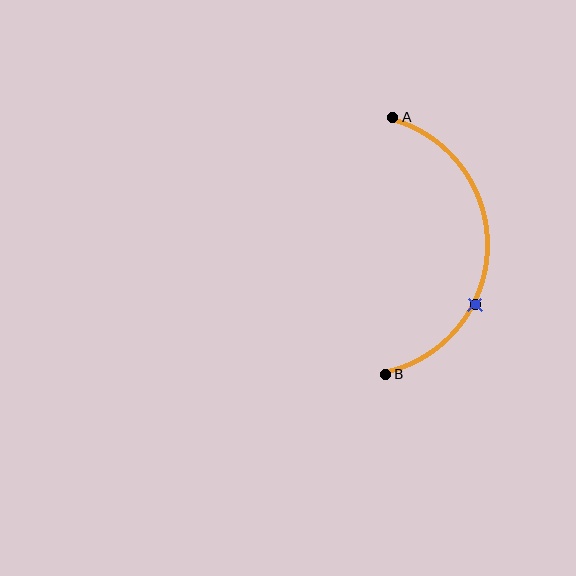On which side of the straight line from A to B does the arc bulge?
The arc bulges to the right of the straight line connecting A and B.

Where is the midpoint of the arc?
The arc midpoint is the point on the curve farthest from the straight line joining A and B. It sits to the right of that line.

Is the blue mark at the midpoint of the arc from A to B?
No. The blue mark lies on the arc but is closer to endpoint B. The arc midpoint would be at the point on the curve equidistant along the arc from both A and B.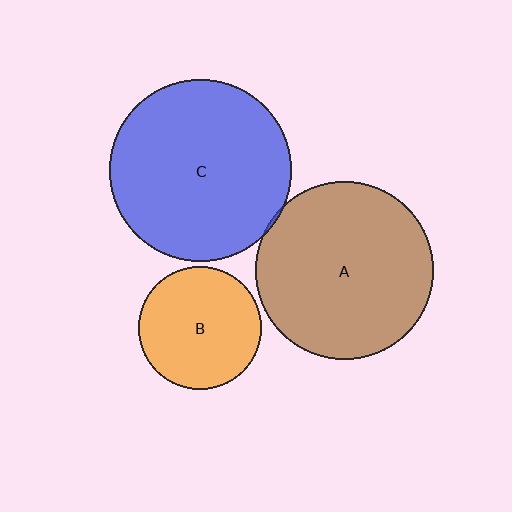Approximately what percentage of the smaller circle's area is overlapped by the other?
Approximately 5%.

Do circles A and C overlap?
Yes.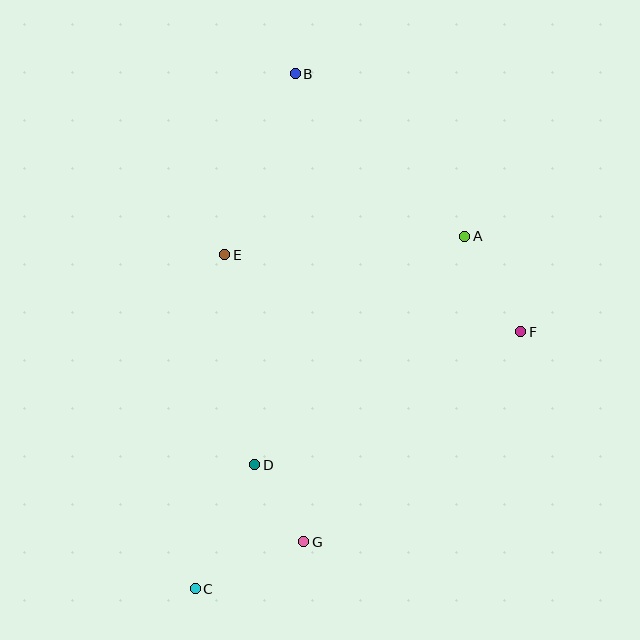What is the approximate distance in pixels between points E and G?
The distance between E and G is approximately 298 pixels.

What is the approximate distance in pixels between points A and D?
The distance between A and D is approximately 310 pixels.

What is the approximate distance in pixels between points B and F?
The distance between B and F is approximately 343 pixels.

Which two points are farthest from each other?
Points B and C are farthest from each other.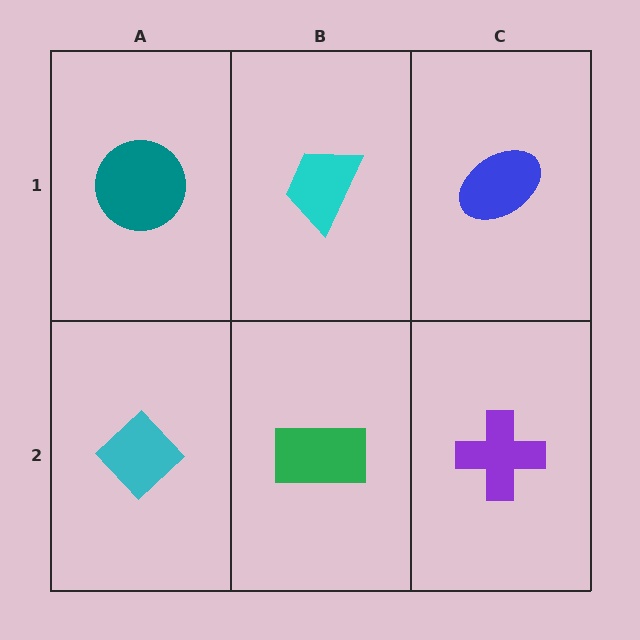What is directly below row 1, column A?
A cyan diamond.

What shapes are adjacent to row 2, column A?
A teal circle (row 1, column A), a green rectangle (row 2, column B).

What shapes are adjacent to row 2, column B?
A cyan trapezoid (row 1, column B), a cyan diamond (row 2, column A), a purple cross (row 2, column C).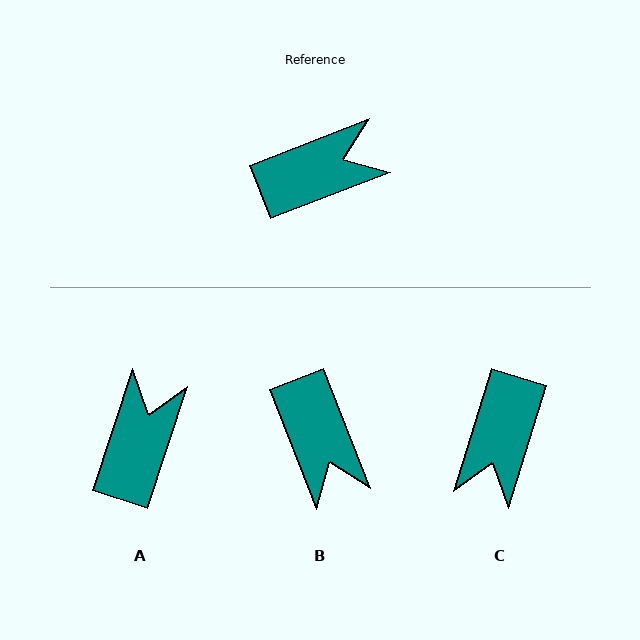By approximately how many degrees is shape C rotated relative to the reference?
Approximately 128 degrees clockwise.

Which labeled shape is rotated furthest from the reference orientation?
C, about 128 degrees away.